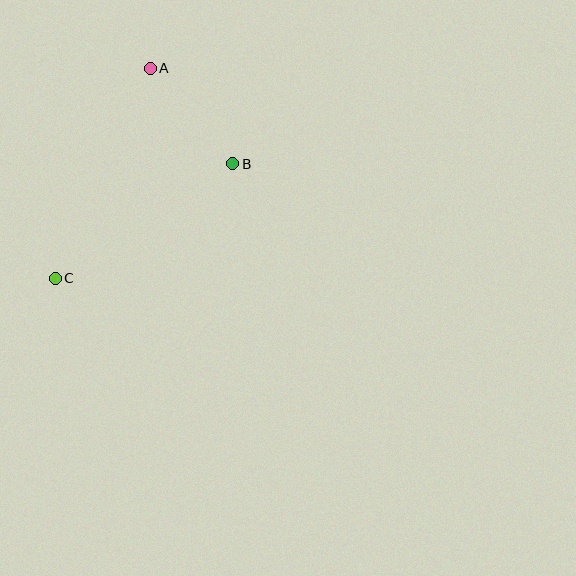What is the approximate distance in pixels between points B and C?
The distance between B and C is approximately 211 pixels.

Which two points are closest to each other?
Points A and B are closest to each other.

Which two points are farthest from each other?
Points A and C are farthest from each other.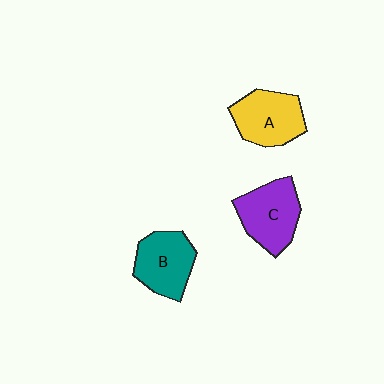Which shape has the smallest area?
Shape B (teal).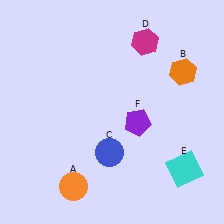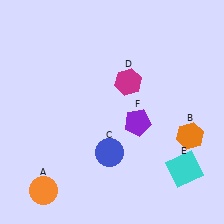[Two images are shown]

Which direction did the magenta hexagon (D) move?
The magenta hexagon (D) moved down.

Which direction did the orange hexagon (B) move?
The orange hexagon (B) moved down.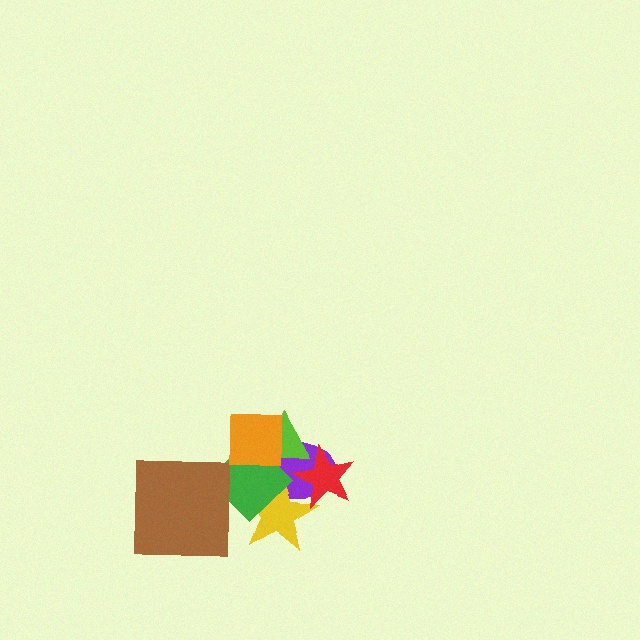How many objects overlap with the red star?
3 objects overlap with the red star.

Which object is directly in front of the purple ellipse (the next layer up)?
The yellow star is directly in front of the purple ellipse.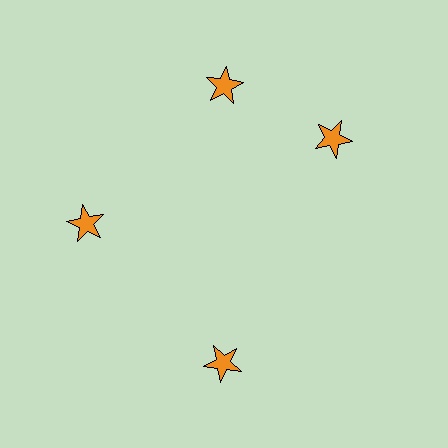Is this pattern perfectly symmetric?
No. The 4 orange stars are arranged in a ring, but one element near the 3 o'clock position is rotated out of alignment along the ring, breaking the 4-fold rotational symmetry.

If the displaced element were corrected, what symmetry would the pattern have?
It would have 4-fold rotational symmetry — the pattern would map onto itself every 90 degrees.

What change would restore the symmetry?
The symmetry would be restored by rotating it back into even spacing with its neighbors so that all 4 stars sit at equal angles and equal distance from the center.